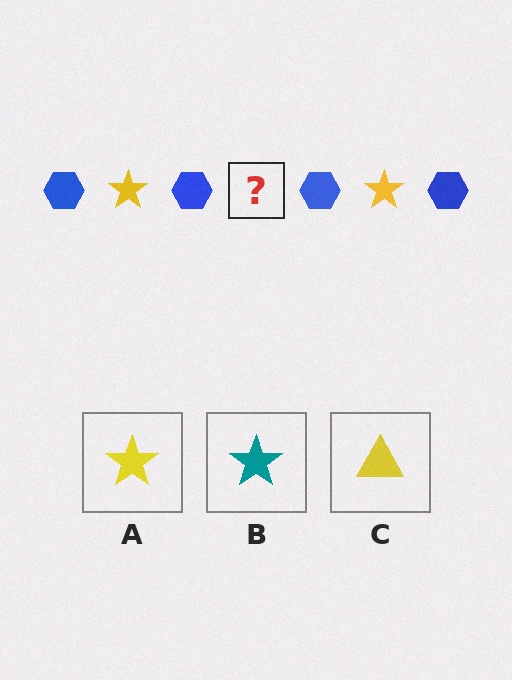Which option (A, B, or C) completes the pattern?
A.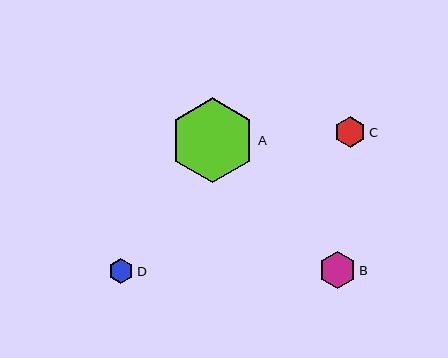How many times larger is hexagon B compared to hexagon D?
Hexagon B is approximately 1.5 times the size of hexagon D.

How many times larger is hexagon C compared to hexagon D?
Hexagon C is approximately 1.2 times the size of hexagon D.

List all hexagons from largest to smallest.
From largest to smallest: A, B, C, D.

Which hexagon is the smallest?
Hexagon D is the smallest with a size of approximately 25 pixels.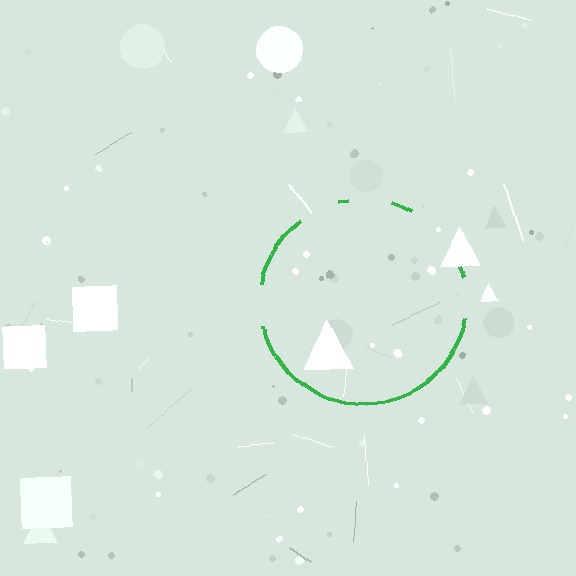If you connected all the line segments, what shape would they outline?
They would outline a circle.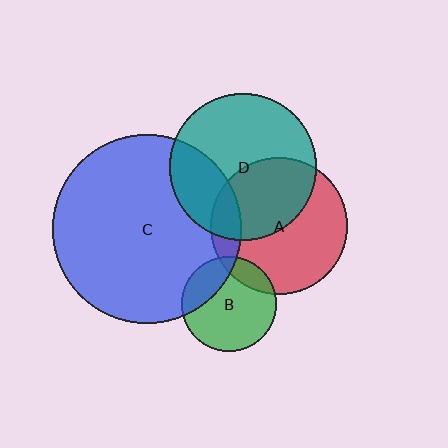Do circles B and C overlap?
Yes.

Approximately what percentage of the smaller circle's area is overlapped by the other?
Approximately 25%.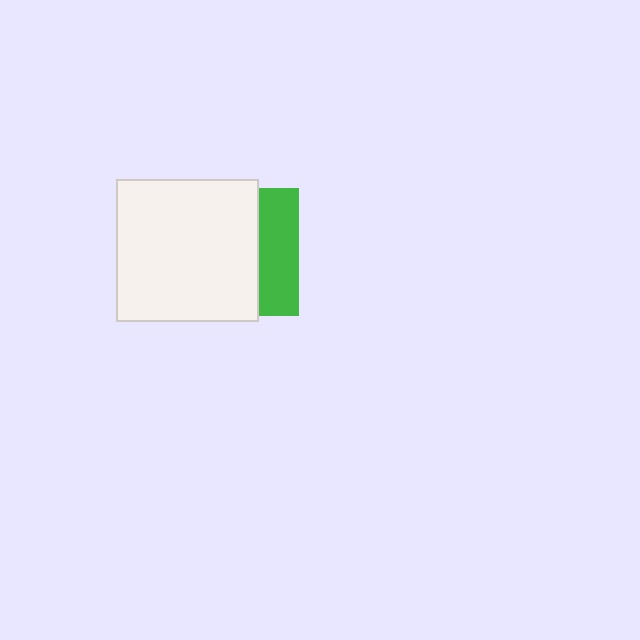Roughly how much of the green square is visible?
A small part of it is visible (roughly 31%).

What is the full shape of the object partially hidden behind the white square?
The partially hidden object is a green square.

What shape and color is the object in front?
The object in front is a white square.